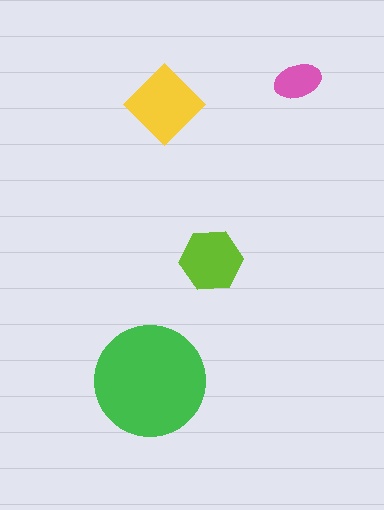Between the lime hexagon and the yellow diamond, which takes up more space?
The yellow diamond.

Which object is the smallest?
The pink ellipse.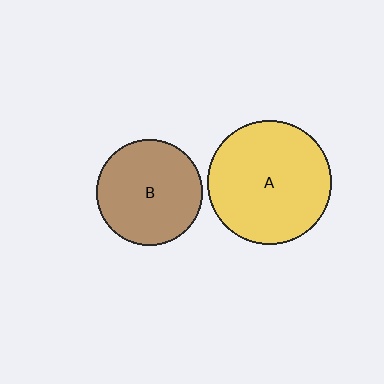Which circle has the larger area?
Circle A (yellow).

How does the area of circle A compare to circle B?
Approximately 1.4 times.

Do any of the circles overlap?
No, none of the circles overlap.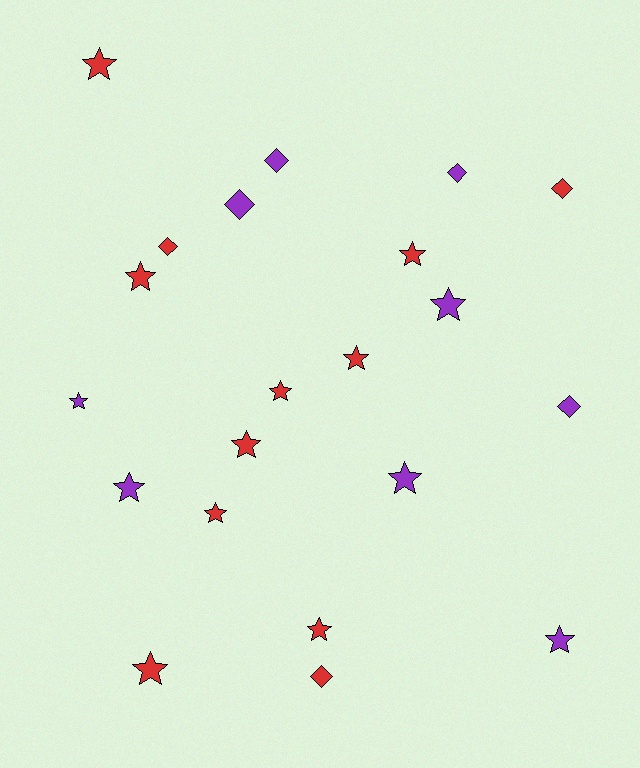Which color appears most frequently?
Red, with 12 objects.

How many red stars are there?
There are 9 red stars.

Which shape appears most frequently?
Star, with 14 objects.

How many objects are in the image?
There are 21 objects.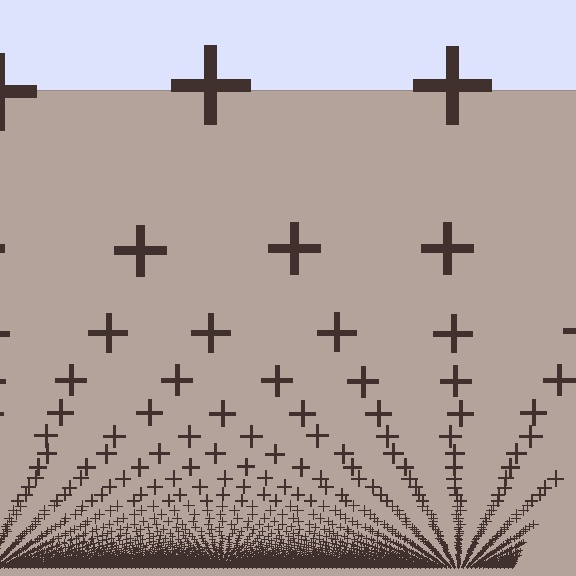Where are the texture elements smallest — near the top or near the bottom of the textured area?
Near the bottom.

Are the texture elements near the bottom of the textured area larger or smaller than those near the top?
Smaller. The gradient is inverted — elements near the bottom are smaller and denser.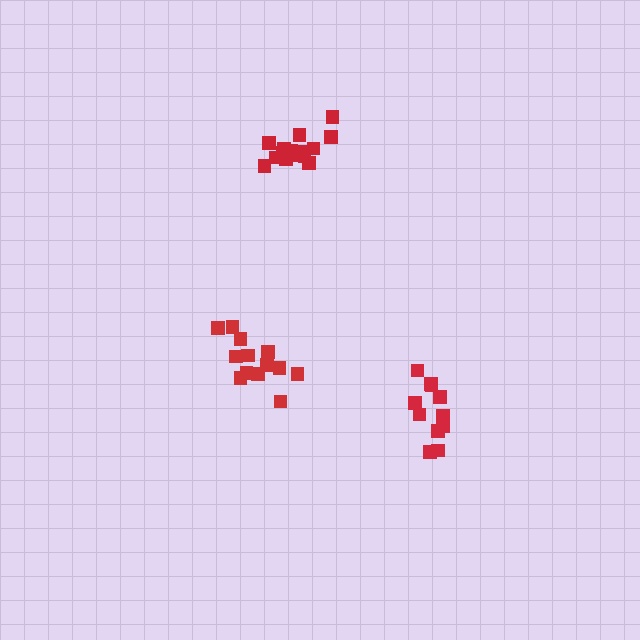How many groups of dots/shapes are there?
There are 3 groups.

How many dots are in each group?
Group 1: 13 dots, Group 2: 15 dots, Group 3: 11 dots (39 total).